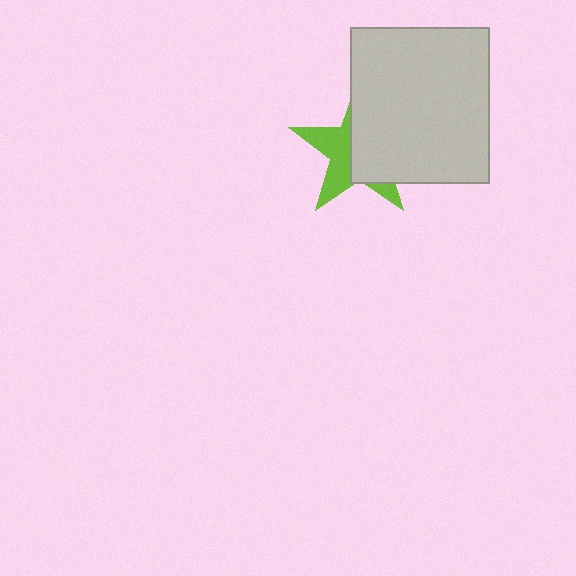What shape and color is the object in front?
The object in front is a light gray rectangle.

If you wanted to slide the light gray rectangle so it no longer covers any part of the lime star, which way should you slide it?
Slide it right — that is the most direct way to separate the two shapes.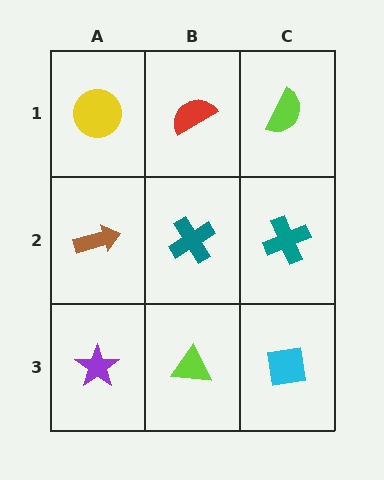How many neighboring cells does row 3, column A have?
2.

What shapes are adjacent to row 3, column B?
A teal cross (row 2, column B), a purple star (row 3, column A), a cyan square (row 3, column C).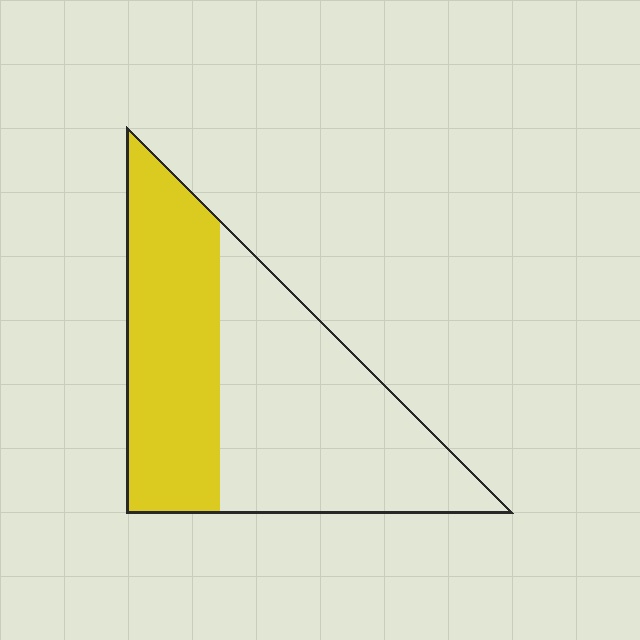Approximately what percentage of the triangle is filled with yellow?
Approximately 45%.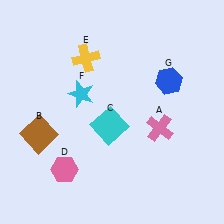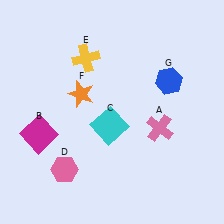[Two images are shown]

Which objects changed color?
B changed from brown to magenta. F changed from cyan to orange.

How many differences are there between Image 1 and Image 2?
There are 2 differences between the two images.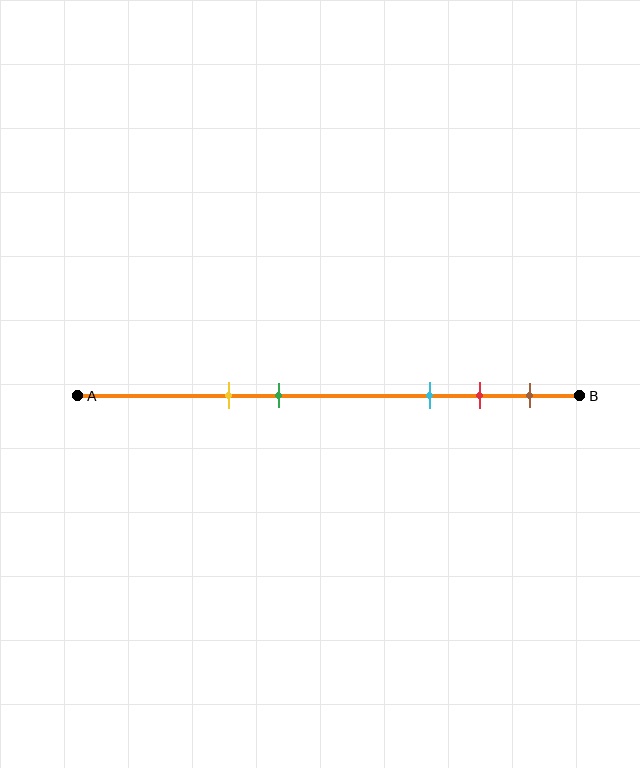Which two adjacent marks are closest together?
The red and brown marks are the closest adjacent pair.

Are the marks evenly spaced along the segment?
No, the marks are not evenly spaced.